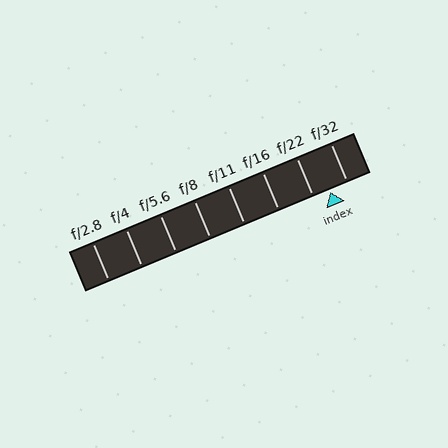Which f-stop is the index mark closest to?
The index mark is closest to f/32.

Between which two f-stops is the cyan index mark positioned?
The index mark is between f/22 and f/32.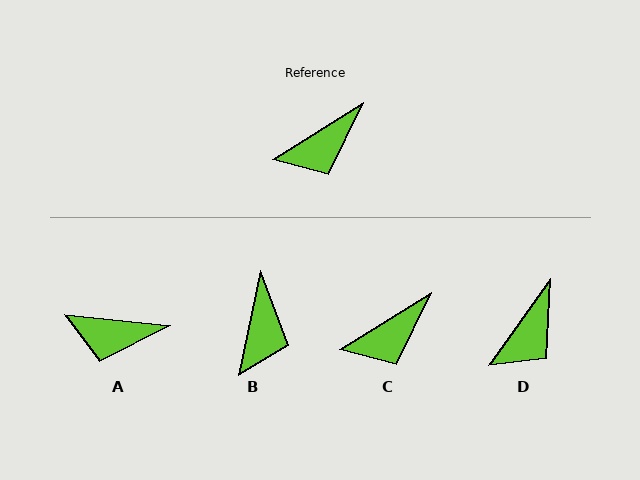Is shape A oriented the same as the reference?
No, it is off by about 38 degrees.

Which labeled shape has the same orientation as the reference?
C.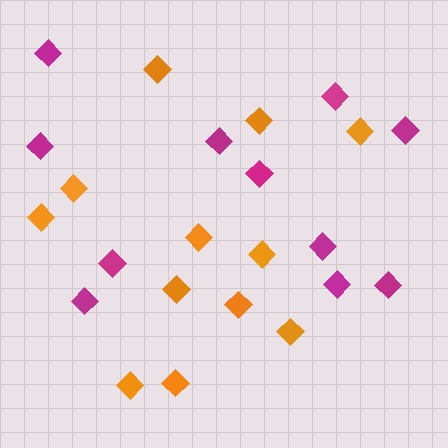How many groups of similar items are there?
There are 2 groups: one group of magenta diamonds (11) and one group of orange diamonds (12).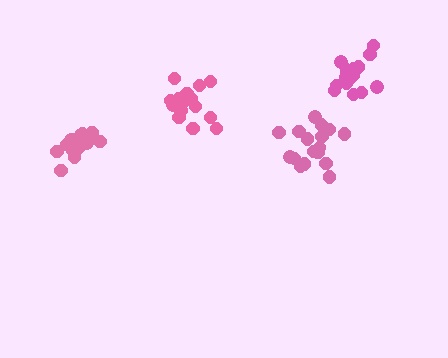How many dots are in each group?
Group 1: 18 dots, Group 2: 15 dots, Group 3: 20 dots, Group 4: 18 dots (71 total).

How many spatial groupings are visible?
There are 4 spatial groupings.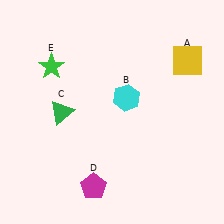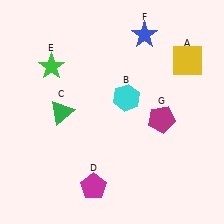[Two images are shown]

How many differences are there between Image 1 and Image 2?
There are 2 differences between the two images.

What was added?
A blue star (F), a magenta pentagon (G) were added in Image 2.